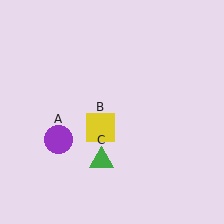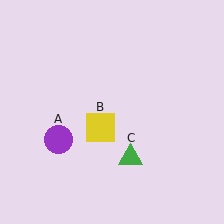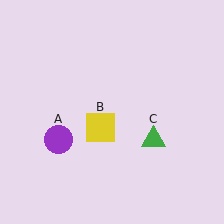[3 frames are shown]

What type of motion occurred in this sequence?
The green triangle (object C) rotated counterclockwise around the center of the scene.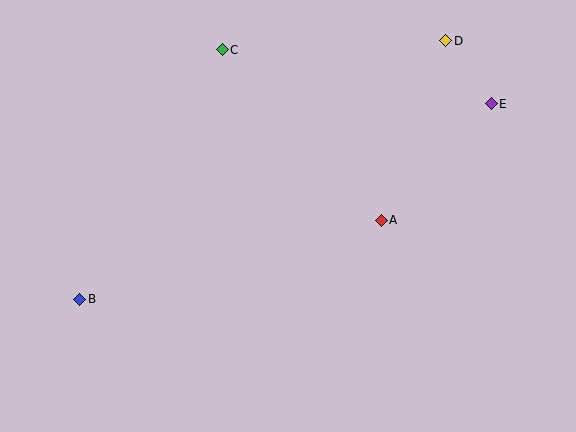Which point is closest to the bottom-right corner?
Point A is closest to the bottom-right corner.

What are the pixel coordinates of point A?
Point A is at (381, 220).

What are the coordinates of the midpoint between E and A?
The midpoint between E and A is at (436, 162).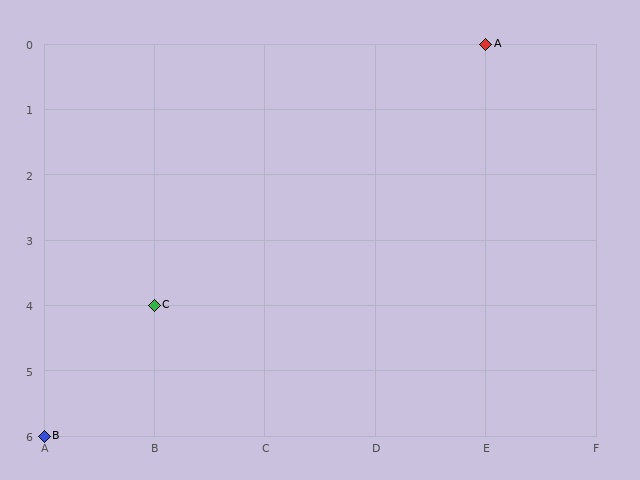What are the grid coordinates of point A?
Point A is at grid coordinates (E, 0).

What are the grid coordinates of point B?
Point B is at grid coordinates (A, 6).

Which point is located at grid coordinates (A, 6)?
Point B is at (A, 6).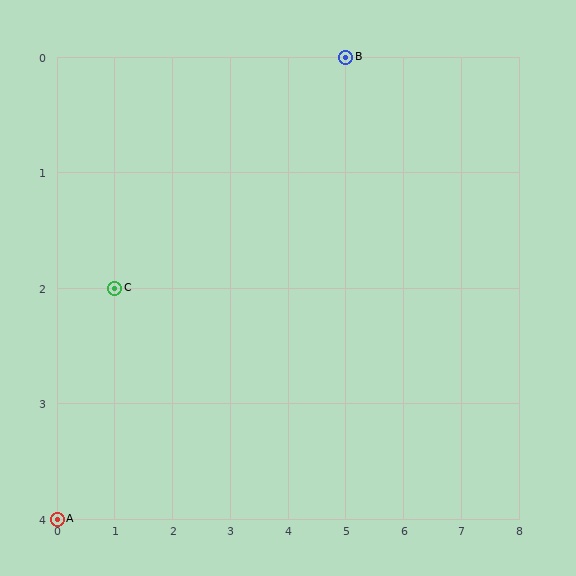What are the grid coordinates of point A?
Point A is at grid coordinates (0, 4).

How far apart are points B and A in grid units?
Points B and A are 5 columns and 4 rows apart (about 6.4 grid units diagonally).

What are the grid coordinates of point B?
Point B is at grid coordinates (5, 0).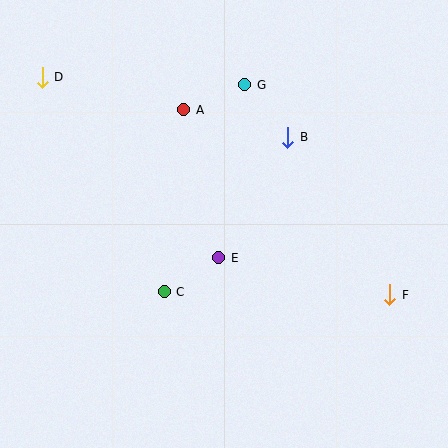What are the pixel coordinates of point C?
Point C is at (164, 292).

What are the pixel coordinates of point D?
Point D is at (42, 77).